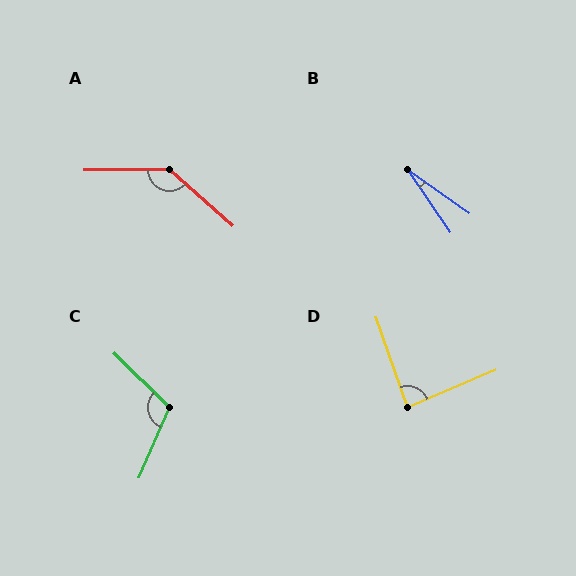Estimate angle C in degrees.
Approximately 111 degrees.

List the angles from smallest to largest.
B (20°), D (86°), C (111°), A (138°).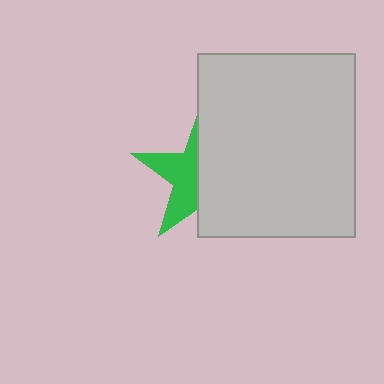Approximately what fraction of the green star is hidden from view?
Roughly 57% of the green star is hidden behind the light gray rectangle.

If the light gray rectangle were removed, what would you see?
You would see the complete green star.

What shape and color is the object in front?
The object in front is a light gray rectangle.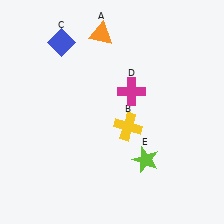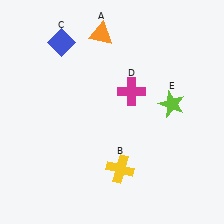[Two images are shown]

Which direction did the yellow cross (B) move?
The yellow cross (B) moved down.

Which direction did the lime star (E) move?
The lime star (E) moved up.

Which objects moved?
The objects that moved are: the yellow cross (B), the lime star (E).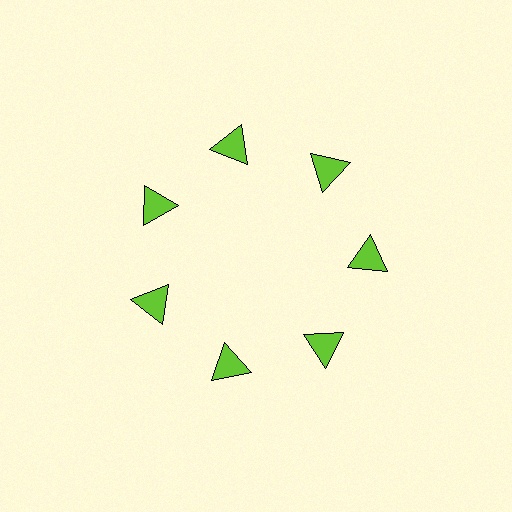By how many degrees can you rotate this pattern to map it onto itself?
The pattern maps onto itself every 51 degrees of rotation.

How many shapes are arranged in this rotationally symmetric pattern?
There are 7 shapes, arranged in 7 groups of 1.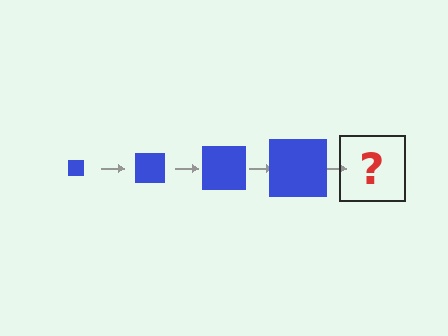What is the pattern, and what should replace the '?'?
The pattern is that the square gets progressively larger each step. The '?' should be a blue square, larger than the previous one.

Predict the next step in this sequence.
The next step is a blue square, larger than the previous one.